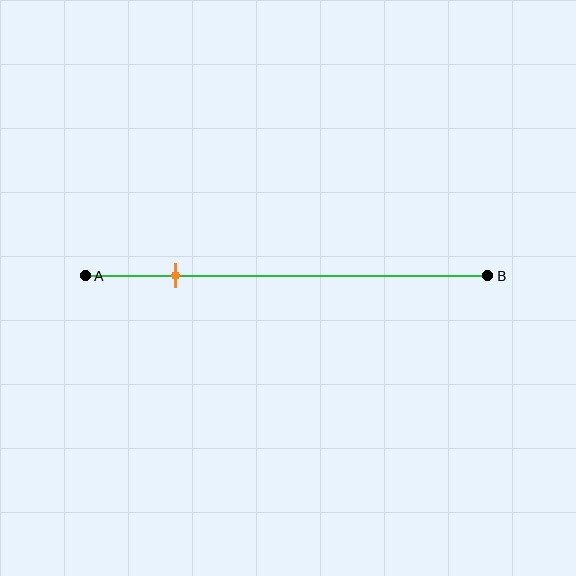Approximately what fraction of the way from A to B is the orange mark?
The orange mark is approximately 25% of the way from A to B.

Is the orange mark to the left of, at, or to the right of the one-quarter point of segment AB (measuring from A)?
The orange mark is approximately at the one-quarter point of segment AB.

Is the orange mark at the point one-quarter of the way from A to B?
Yes, the mark is approximately at the one-quarter point.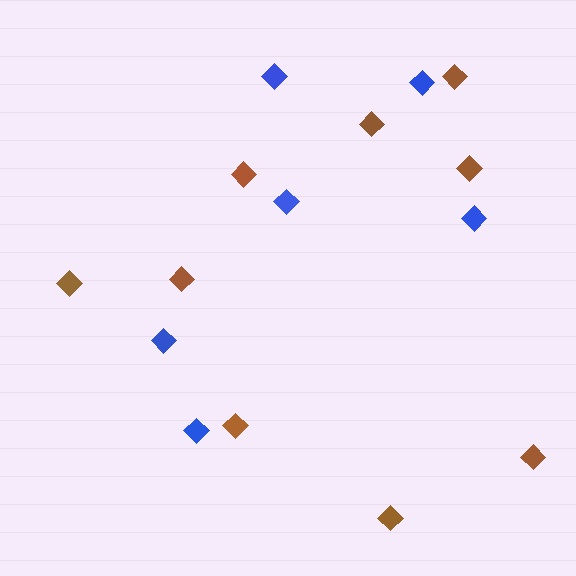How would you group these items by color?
There are 2 groups: one group of blue diamonds (6) and one group of brown diamonds (9).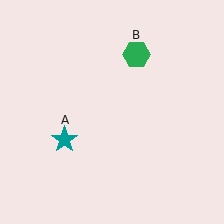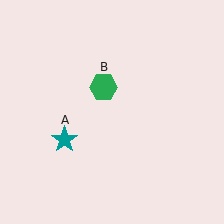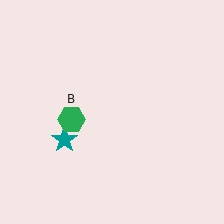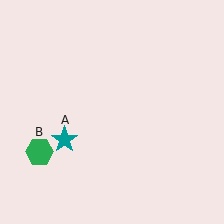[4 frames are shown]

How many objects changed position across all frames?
1 object changed position: green hexagon (object B).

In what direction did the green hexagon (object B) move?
The green hexagon (object B) moved down and to the left.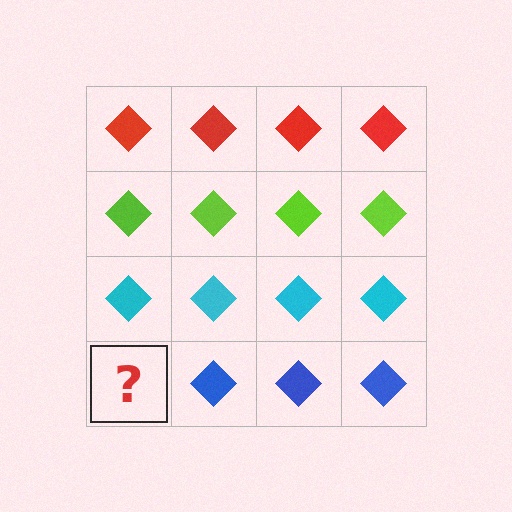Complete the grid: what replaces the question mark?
The question mark should be replaced with a blue diamond.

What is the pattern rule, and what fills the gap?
The rule is that each row has a consistent color. The gap should be filled with a blue diamond.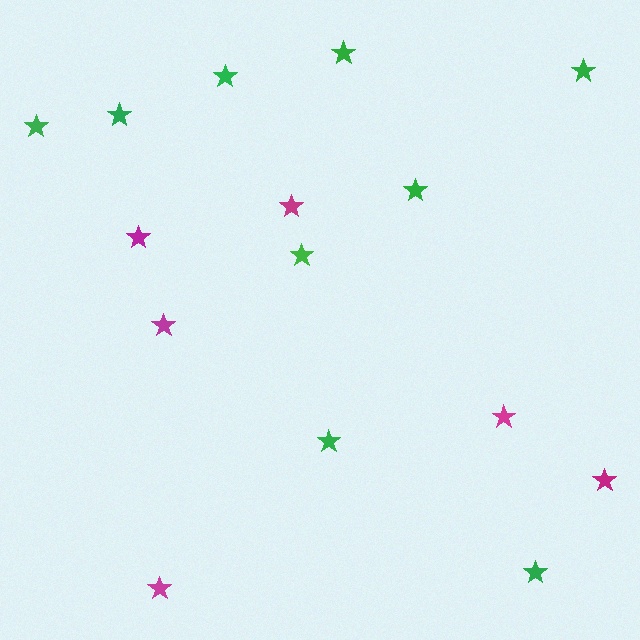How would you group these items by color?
There are 2 groups: one group of magenta stars (6) and one group of green stars (9).